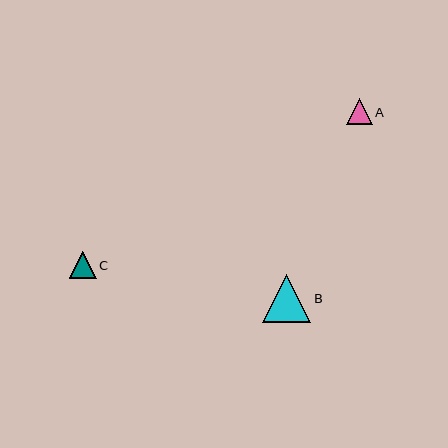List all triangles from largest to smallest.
From largest to smallest: B, C, A.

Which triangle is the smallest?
Triangle A is the smallest with a size of approximately 26 pixels.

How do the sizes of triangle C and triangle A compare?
Triangle C and triangle A are approximately the same size.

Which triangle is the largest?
Triangle B is the largest with a size of approximately 48 pixels.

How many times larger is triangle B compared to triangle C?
Triangle B is approximately 1.8 times the size of triangle C.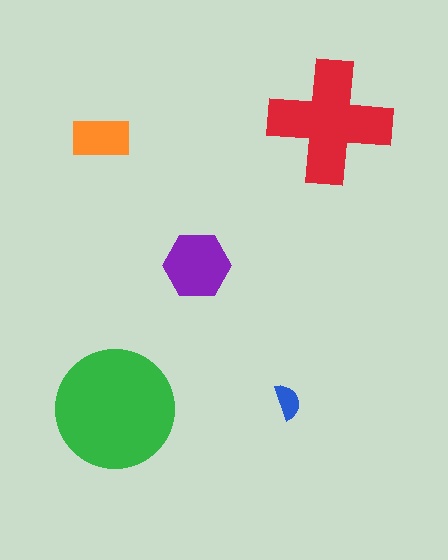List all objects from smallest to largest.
The blue semicircle, the orange rectangle, the purple hexagon, the red cross, the green circle.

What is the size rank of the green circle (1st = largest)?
1st.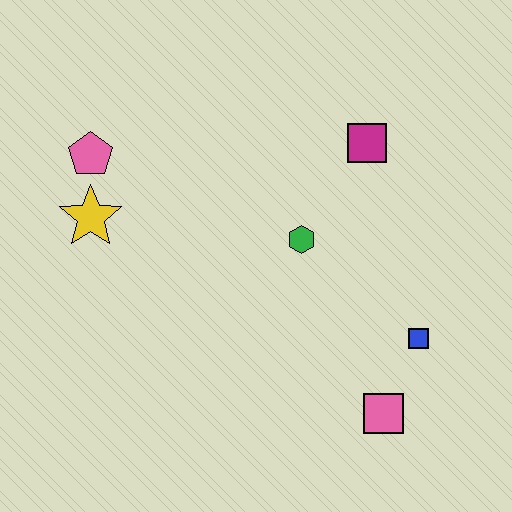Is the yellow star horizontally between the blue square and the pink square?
No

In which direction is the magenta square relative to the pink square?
The magenta square is above the pink square.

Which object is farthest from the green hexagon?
The pink pentagon is farthest from the green hexagon.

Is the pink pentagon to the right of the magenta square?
No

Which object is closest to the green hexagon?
The magenta square is closest to the green hexagon.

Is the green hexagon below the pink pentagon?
Yes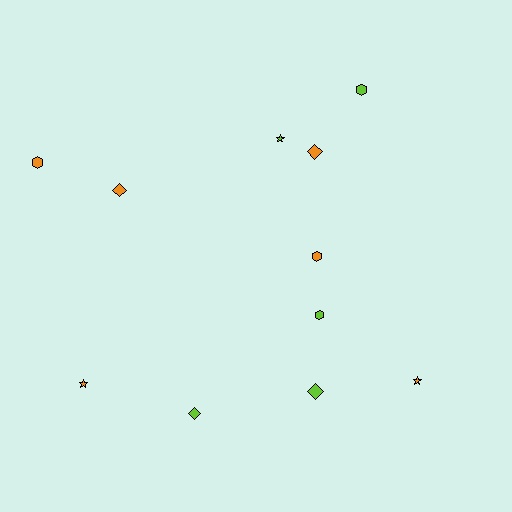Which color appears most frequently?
Orange, with 6 objects.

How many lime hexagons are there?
There are 2 lime hexagons.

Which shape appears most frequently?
Hexagon, with 4 objects.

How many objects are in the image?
There are 11 objects.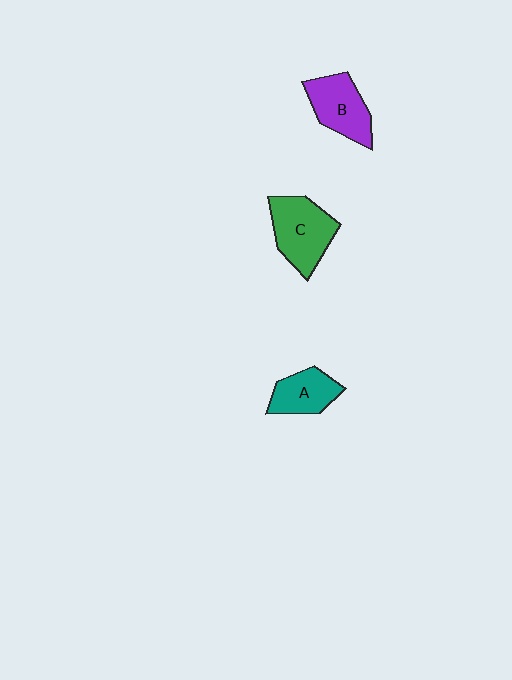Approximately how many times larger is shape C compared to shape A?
Approximately 1.5 times.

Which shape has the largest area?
Shape C (green).